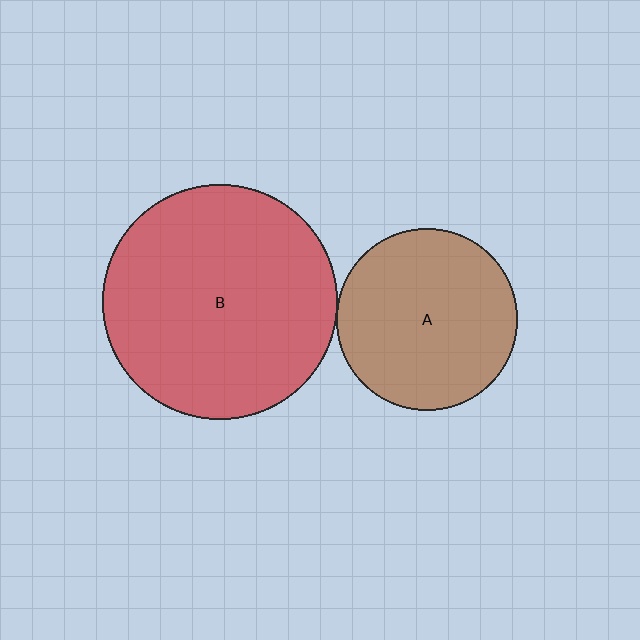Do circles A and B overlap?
Yes.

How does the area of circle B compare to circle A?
Approximately 1.7 times.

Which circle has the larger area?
Circle B (red).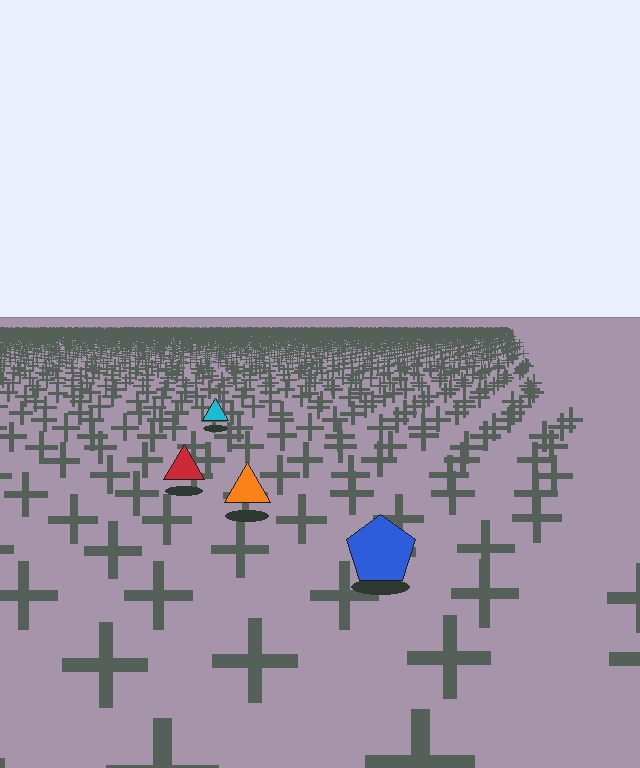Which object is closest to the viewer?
The blue pentagon is closest. The texture marks near it are larger and more spread out.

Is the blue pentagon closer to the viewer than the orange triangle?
Yes. The blue pentagon is closer — you can tell from the texture gradient: the ground texture is coarser near it.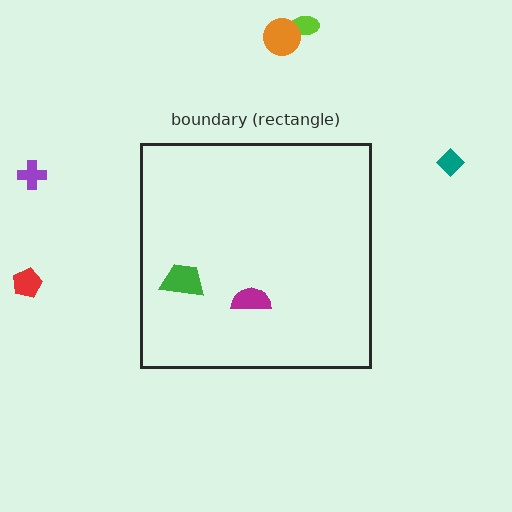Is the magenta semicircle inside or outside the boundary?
Inside.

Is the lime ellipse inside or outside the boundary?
Outside.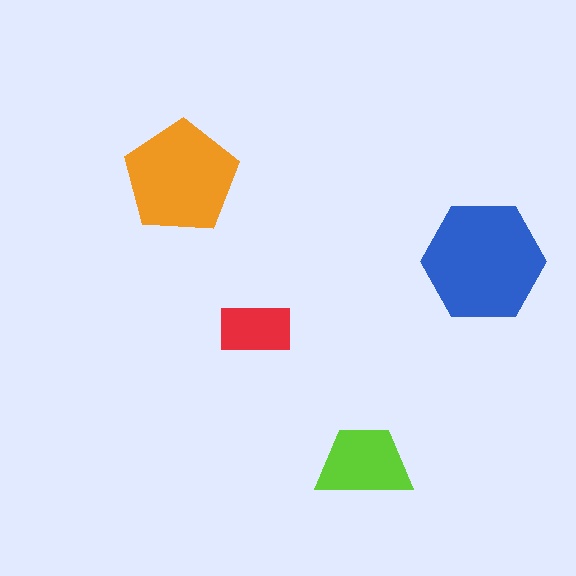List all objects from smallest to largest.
The red rectangle, the lime trapezoid, the orange pentagon, the blue hexagon.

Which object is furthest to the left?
The orange pentagon is leftmost.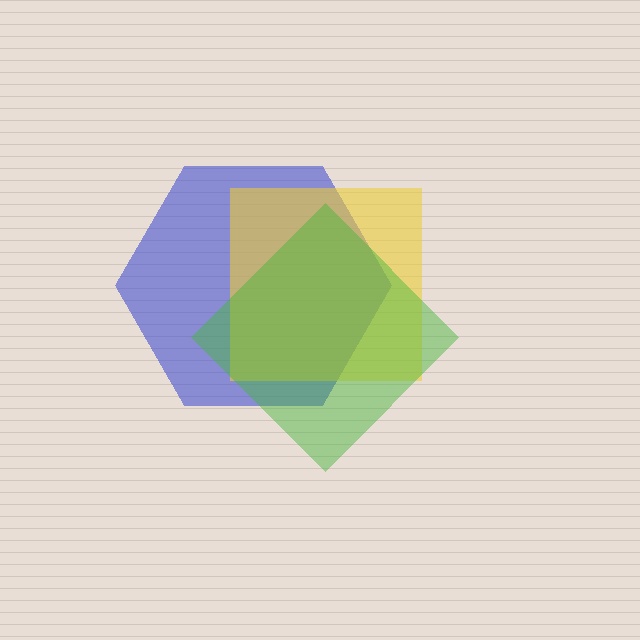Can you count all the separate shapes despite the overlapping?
Yes, there are 3 separate shapes.